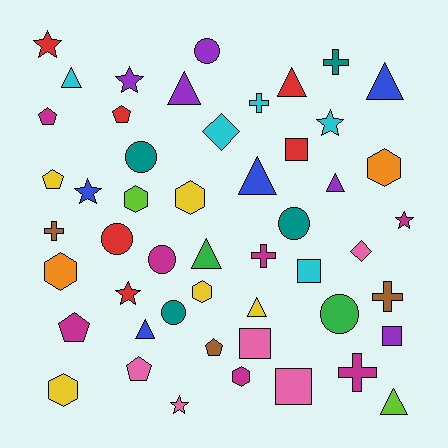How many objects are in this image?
There are 50 objects.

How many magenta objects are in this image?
There are 7 magenta objects.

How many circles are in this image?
There are 7 circles.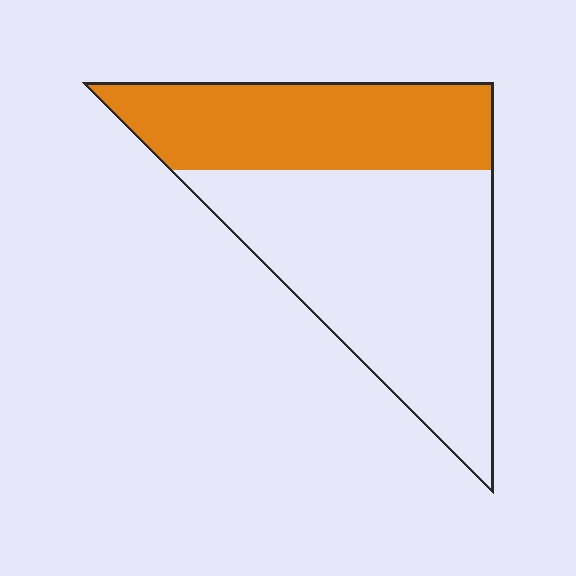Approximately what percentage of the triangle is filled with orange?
Approximately 40%.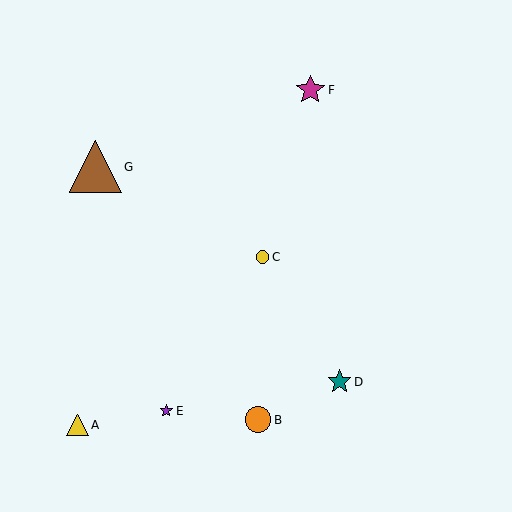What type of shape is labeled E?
Shape E is a purple star.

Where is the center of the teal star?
The center of the teal star is at (339, 382).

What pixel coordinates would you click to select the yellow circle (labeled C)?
Click at (262, 257) to select the yellow circle C.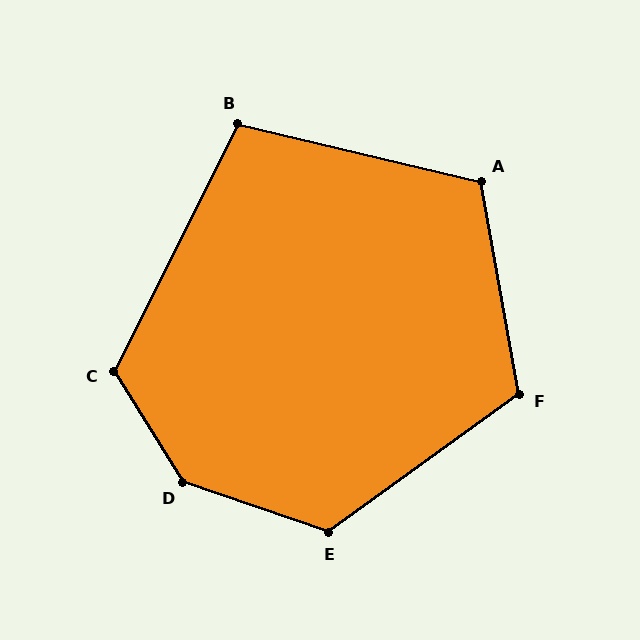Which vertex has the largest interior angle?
D, at approximately 141 degrees.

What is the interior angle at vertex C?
Approximately 122 degrees (obtuse).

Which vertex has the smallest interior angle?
B, at approximately 103 degrees.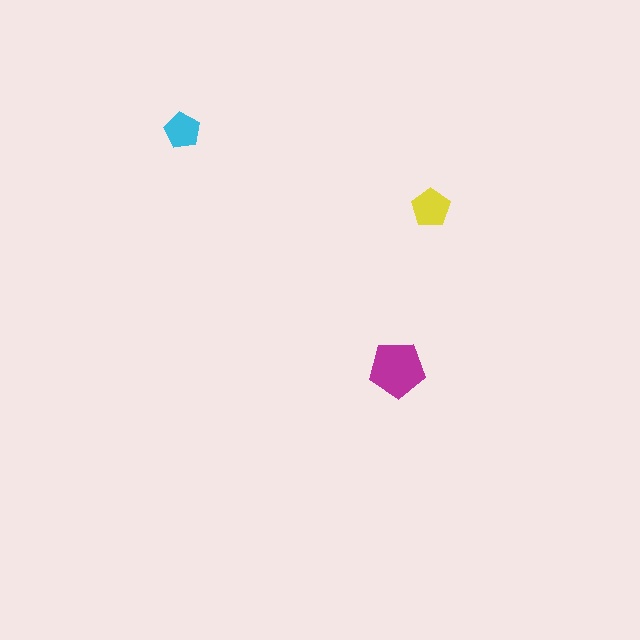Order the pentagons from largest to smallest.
the magenta one, the yellow one, the cyan one.